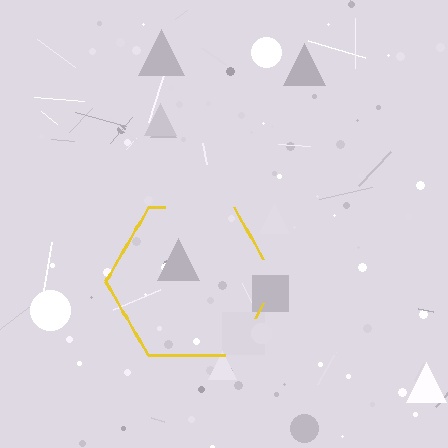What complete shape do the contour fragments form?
The contour fragments form a hexagon.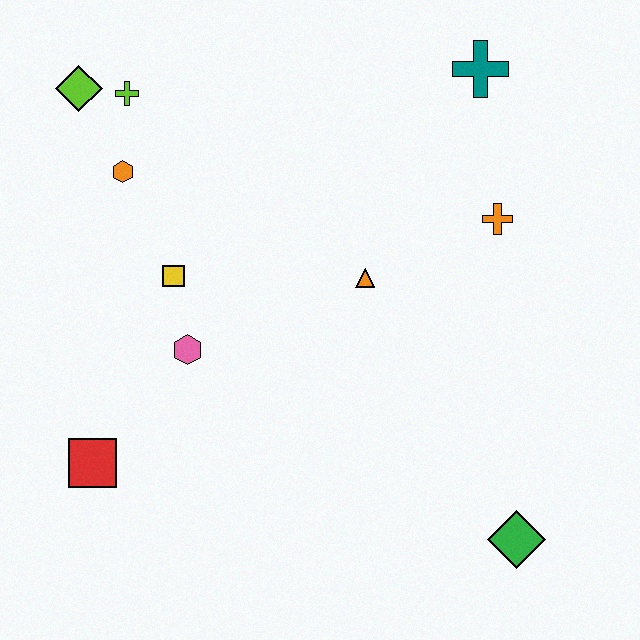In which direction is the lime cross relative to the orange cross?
The lime cross is to the left of the orange cross.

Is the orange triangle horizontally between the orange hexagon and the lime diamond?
No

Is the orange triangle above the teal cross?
No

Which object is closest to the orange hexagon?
The lime cross is closest to the orange hexagon.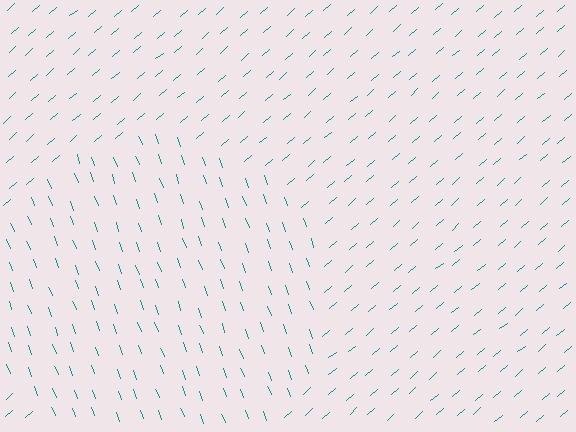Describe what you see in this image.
The image is filled with small teal line segments. A circle region in the image has lines oriented differently from the surrounding lines, creating a visible texture boundary.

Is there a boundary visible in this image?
Yes, there is a texture boundary formed by a change in line orientation.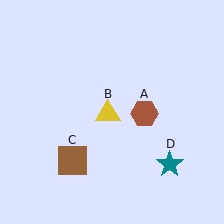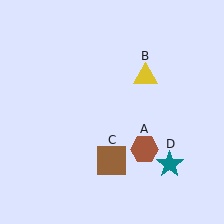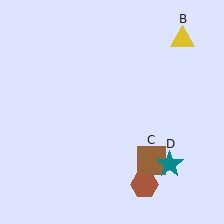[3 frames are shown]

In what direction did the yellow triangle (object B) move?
The yellow triangle (object B) moved up and to the right.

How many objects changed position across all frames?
3 objects changed position: brown hexagon (object A), yellow triangle (object B), brown square (object C).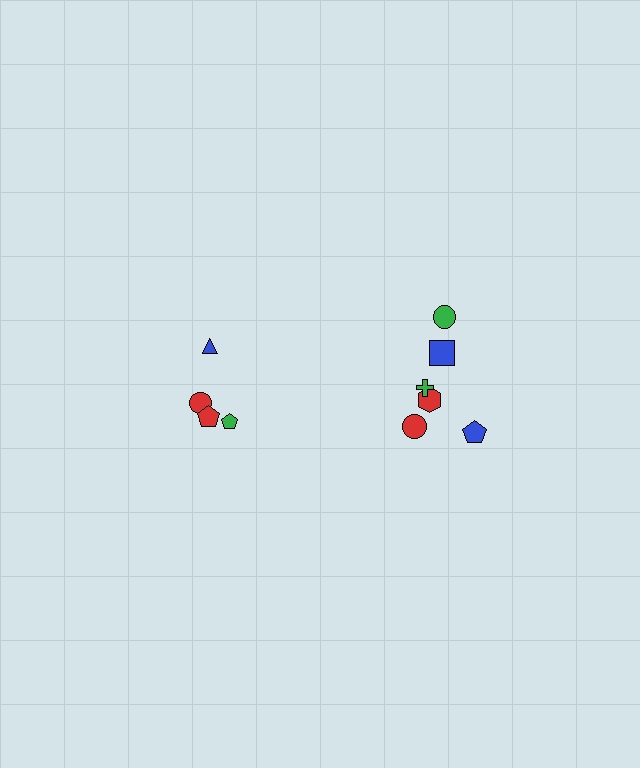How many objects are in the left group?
There are 4 objects.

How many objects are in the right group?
There are 6 objects.